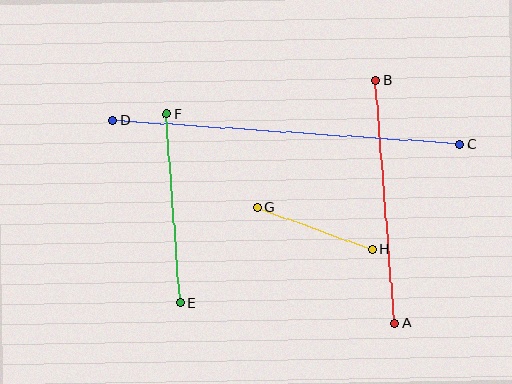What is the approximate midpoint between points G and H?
The midpoint is at approximately (315, 228) pixels.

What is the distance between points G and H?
The distance is approximately 122 pixels.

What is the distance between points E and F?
The distance is approximately 189 pixels.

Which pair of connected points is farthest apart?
Points C and D are farthest apart.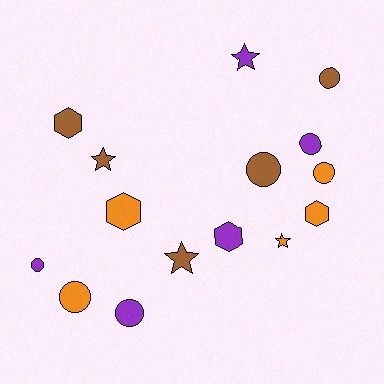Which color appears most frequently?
Orange, with 5 objects.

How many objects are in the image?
There are 15 objects.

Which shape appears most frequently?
Circle, with 7 objects.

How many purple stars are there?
There is 1 purple star.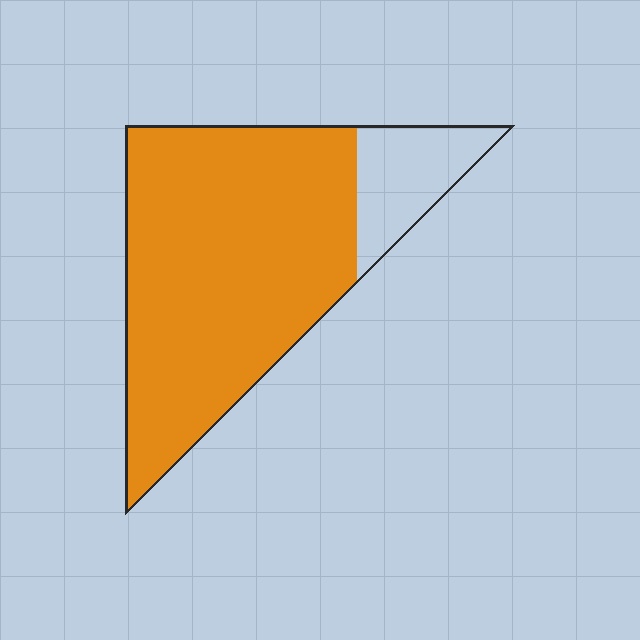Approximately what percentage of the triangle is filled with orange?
Approximately 85%.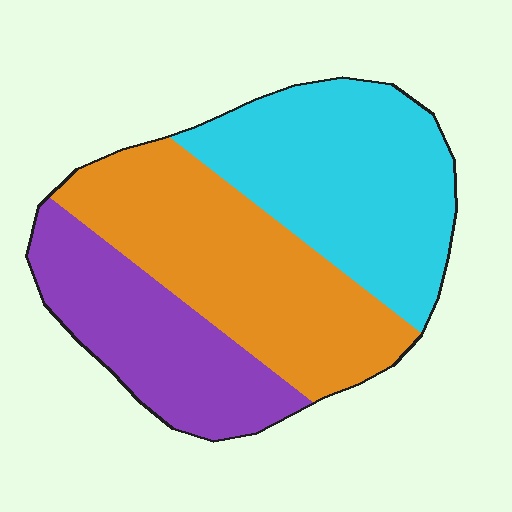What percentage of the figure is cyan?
Cyan covers about 35% of the figure.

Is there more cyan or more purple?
Cyan.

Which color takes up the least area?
Purple, at roughly 25%.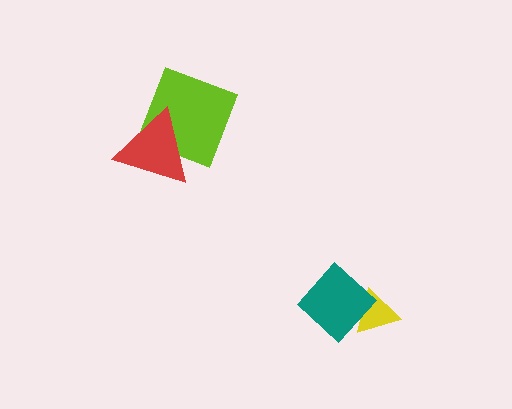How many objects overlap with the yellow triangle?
1 object overlaps with the yellow triangle.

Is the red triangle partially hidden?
No, no other shape covers it.